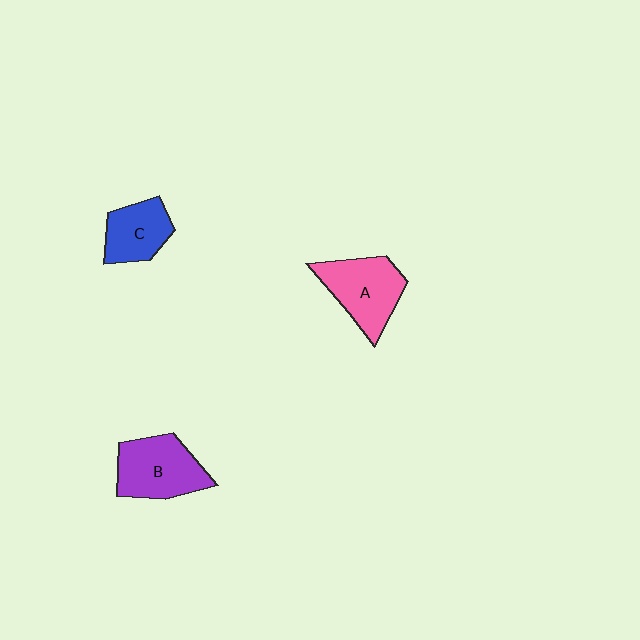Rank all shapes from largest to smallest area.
From largest to smallest: B (purple), A (pink), C (blue).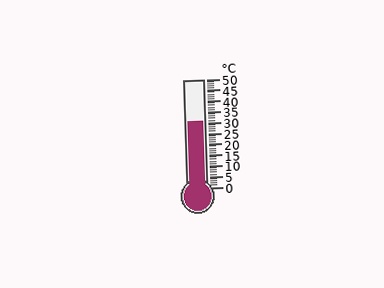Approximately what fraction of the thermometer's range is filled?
The thermometer is filled to approximately 60% of its range.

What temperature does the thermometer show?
The thermometer shows approximately 31°C.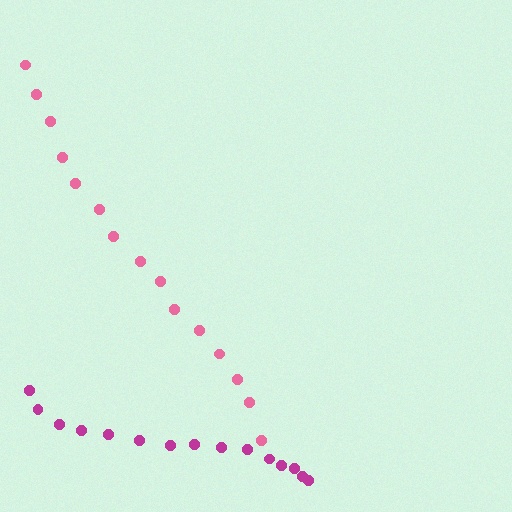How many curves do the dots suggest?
There are 2 distinct paths.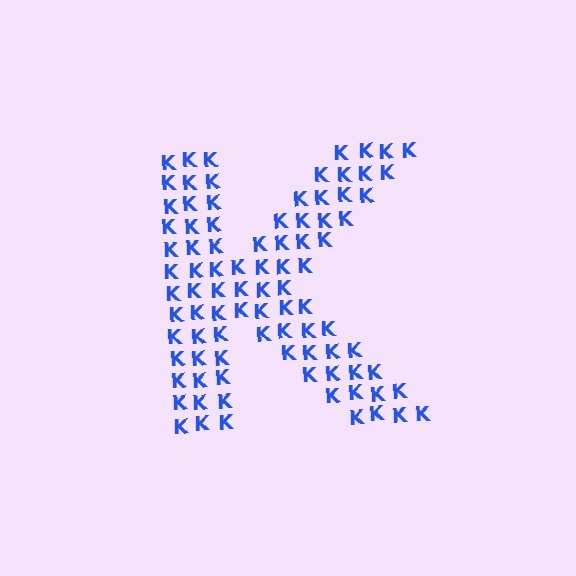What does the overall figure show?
The overall figure shows the letter K.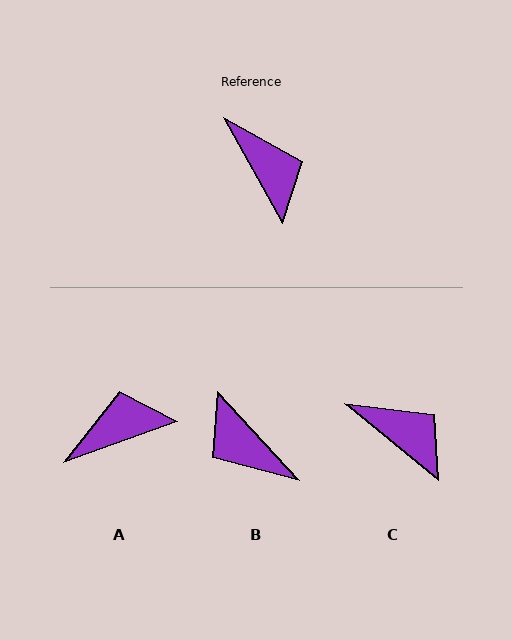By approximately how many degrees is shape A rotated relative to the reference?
Approximately 80 degrees counter-clockwise.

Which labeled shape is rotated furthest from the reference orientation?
B, about 167 degrees away.